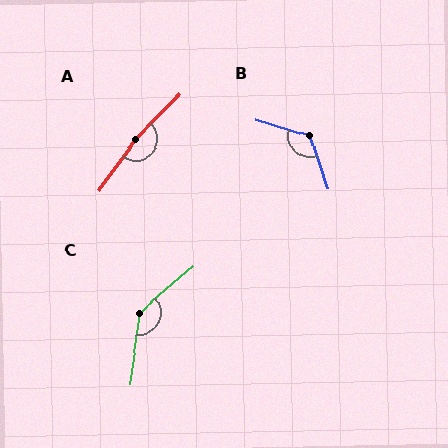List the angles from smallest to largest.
B (125°), C (138°), A (170°).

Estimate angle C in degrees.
Approximately 138 degrees.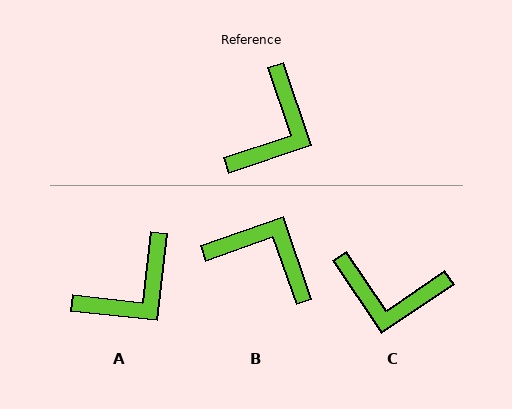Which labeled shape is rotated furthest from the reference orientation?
B, about 91 degrees away.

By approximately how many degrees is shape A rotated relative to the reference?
Approximately 25 degrees clockwise.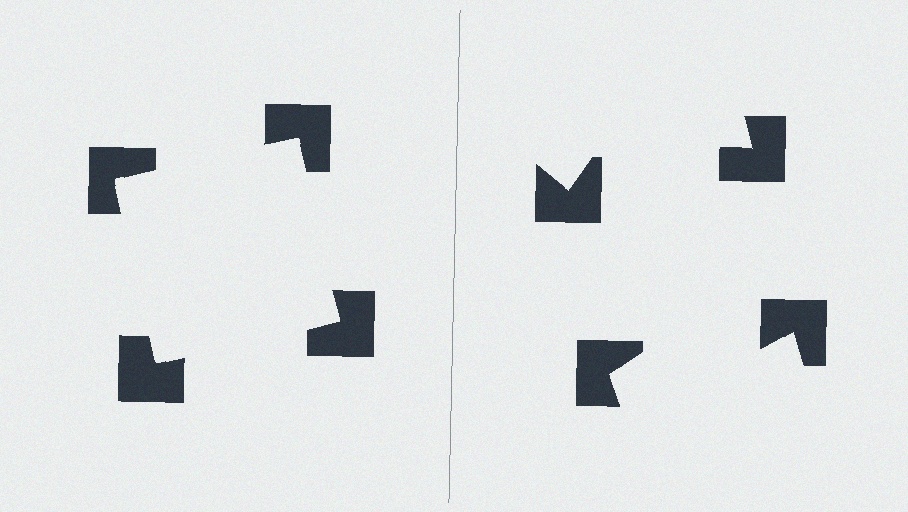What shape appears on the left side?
An illusory square.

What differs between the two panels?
The notched squares are positioned identically on both sides; only the wedge orientations differ. On the left they align to a square; on the right they are misaligned.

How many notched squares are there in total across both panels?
8 — 4 on each side.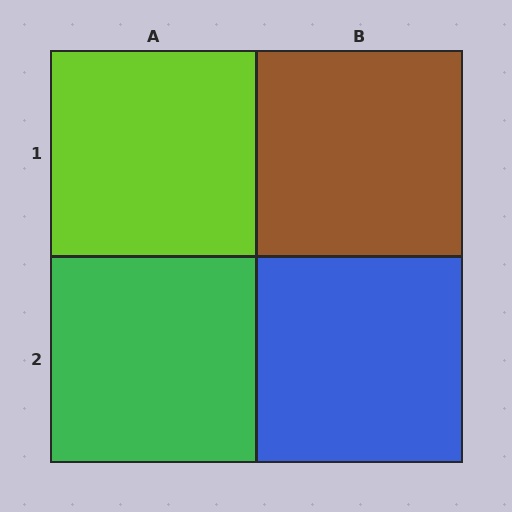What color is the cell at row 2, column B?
Blue.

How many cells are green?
1 cell is green.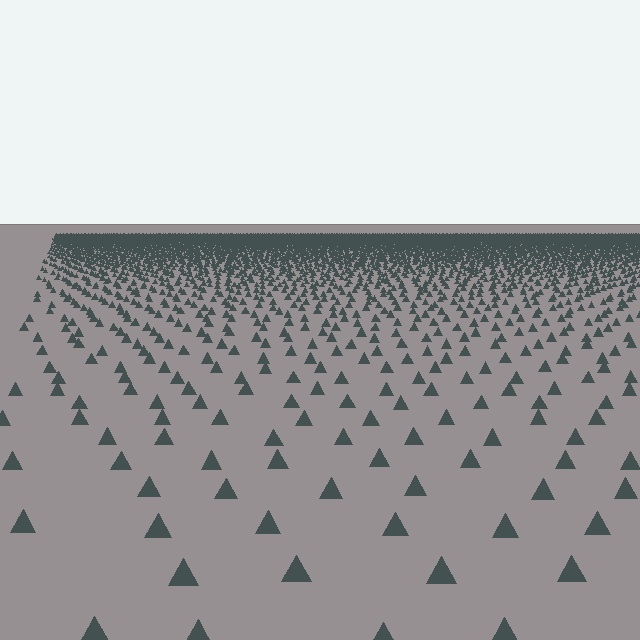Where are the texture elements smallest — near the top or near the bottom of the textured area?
Near the top.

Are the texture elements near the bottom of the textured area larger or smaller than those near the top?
Larger. Near the bottom, elements are closer to the viewer and appear at a bigger on-screen size.